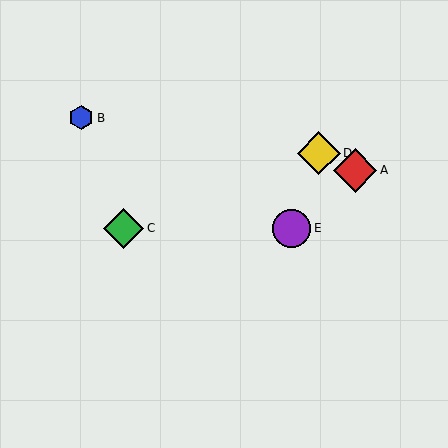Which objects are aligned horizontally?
Objects C, E are aligned horizontally.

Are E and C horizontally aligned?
Yes, both are at y≈228.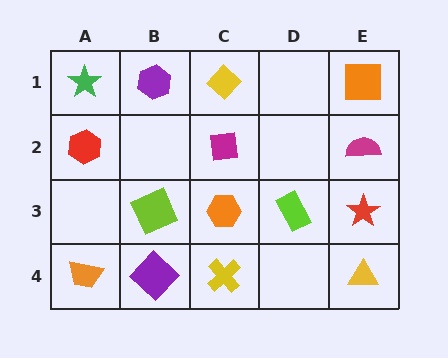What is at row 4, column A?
An orange trapezoid.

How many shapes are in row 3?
4 shapes.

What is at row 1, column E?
An orange square.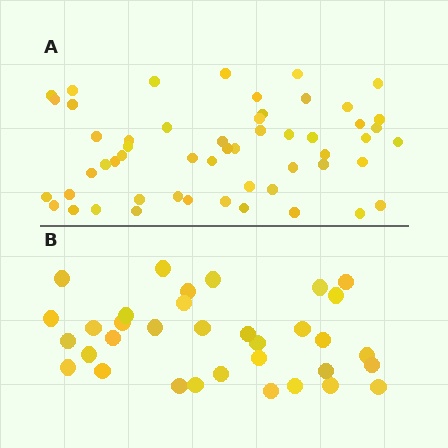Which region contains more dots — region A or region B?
Region A (the top region) has more dots.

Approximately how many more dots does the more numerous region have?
Region A has approximately 20 more dots than region B.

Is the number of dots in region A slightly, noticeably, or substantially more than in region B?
Region A has substantially more. The ratio is roughly 1.6 to 1.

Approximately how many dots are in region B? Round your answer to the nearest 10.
About 30 dots. (The exact count is 34, which rounds to 30.)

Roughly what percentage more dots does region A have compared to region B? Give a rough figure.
About 60% more.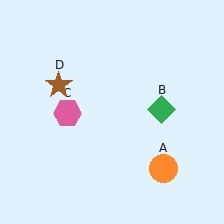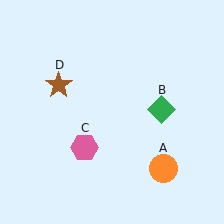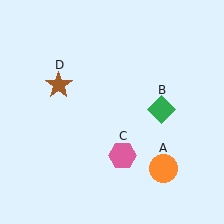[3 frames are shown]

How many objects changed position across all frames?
1 object changed position: pink hexagon (object C).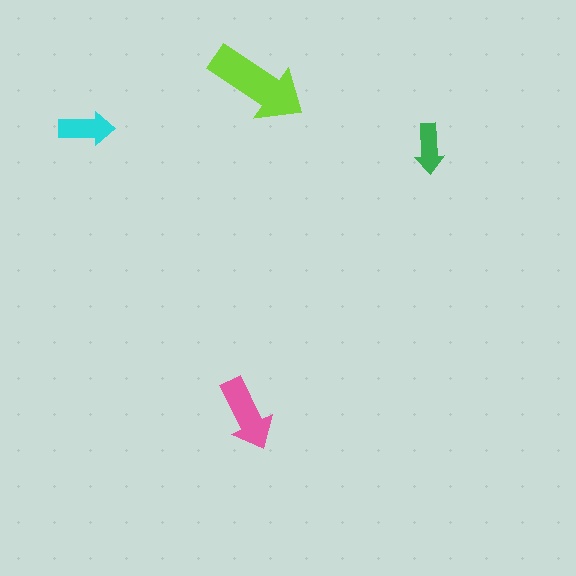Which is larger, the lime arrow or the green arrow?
The lime one.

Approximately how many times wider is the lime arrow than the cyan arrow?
About 2 times wider.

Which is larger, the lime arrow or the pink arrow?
The lime one.